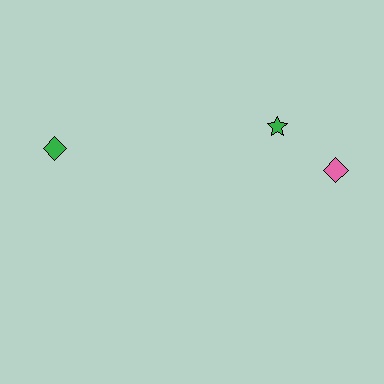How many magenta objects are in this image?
There are no magenta objects.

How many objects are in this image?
There are 3 objects.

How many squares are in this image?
There are no squares.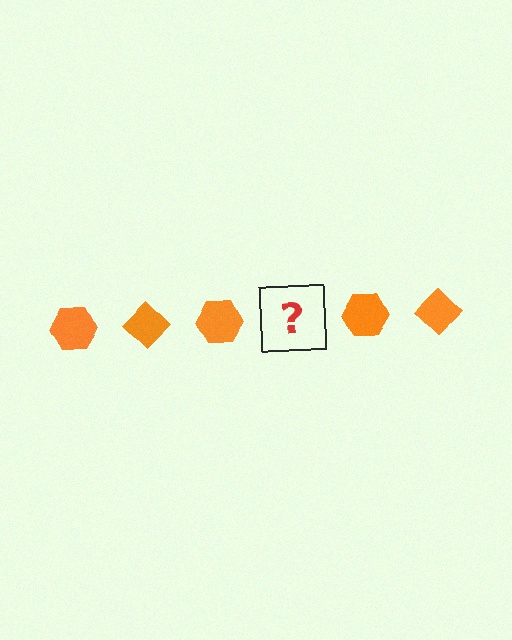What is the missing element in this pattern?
The missing element is an orange diamond.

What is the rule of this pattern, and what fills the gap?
The rule is that the pattern cycles through hexagon, diamond shapes in orange. The gap should be filled with an orange diamond.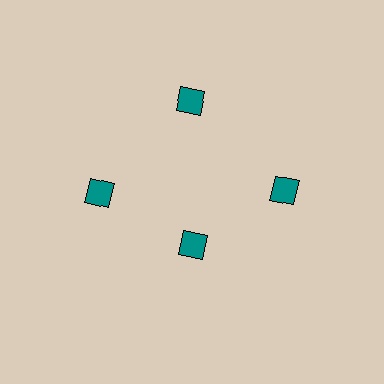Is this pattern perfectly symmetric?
No. The 4 teal diamonds are arranged in a ring, but one element near the 6 o'clock position is pulled inward toward the center, breaking the 4-fold rotational symmetry.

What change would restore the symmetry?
The symmetry would be restored by moving it outward, back onto the ring so that all 4 diamonds sit at equal angles and equal distance from the center.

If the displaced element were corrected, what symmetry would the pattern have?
It would have 4-fold rotational symmetry — the pattern would map onto itself every 90 degrees.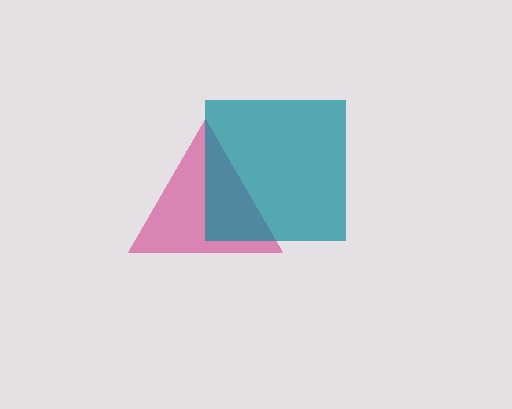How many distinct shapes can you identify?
There are 2 distinct shapes: a magenta triangle, a teal square.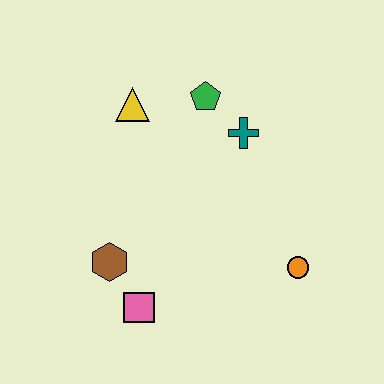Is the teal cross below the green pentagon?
Yes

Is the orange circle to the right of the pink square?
Yes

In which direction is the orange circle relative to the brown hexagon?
The orange circle is to the right of the brown hexagon.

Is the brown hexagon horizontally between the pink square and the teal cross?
No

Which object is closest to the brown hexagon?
The pink square is closest to the brown hexagon.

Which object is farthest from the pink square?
The green pentagon is farthest from the pink square.